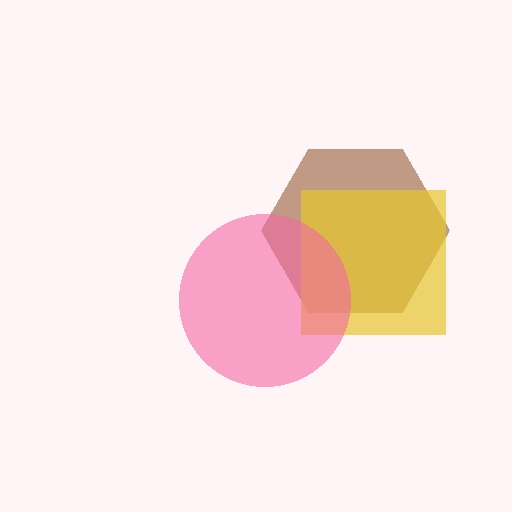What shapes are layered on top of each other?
The layered shapes are: a brown hexagon, a yellow square, a pink circle.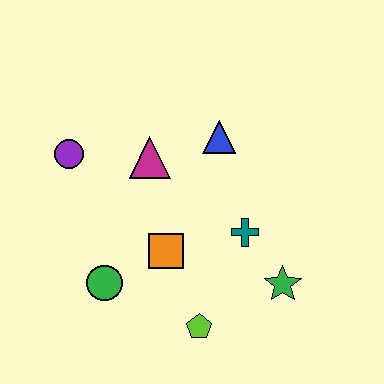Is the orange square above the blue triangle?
No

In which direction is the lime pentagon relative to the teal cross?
The lime pentagon is below the teal cross.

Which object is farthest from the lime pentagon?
The purple circle is farthest from the lime pentagon.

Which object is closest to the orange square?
The green circle is closest to the orange square.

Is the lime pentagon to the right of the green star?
No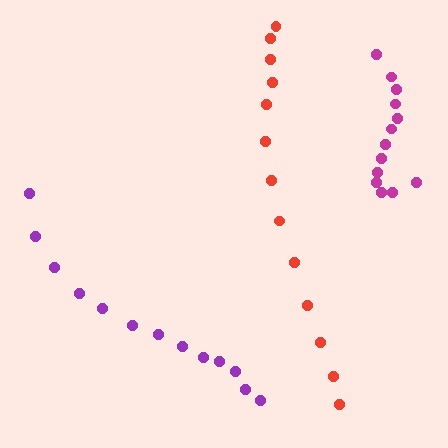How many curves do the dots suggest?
There are 3 distinct paths.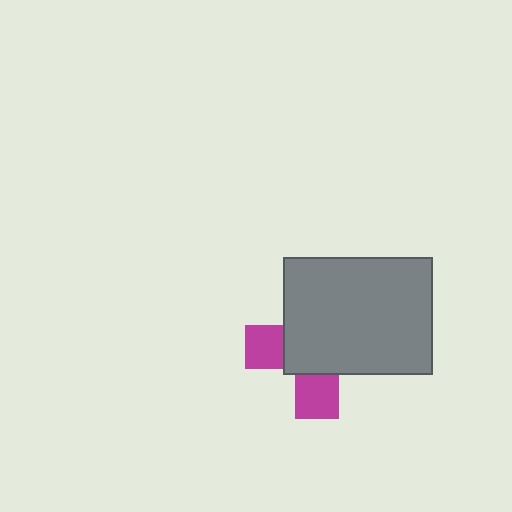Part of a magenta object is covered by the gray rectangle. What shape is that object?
It is a cross.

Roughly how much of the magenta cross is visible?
A small part of it is visible (roughly 34%).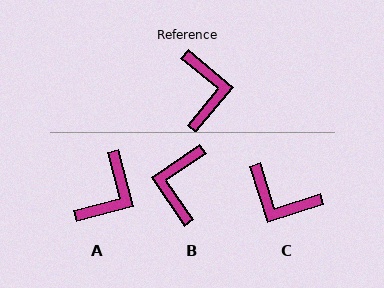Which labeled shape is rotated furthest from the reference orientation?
B, about 164 degrees away.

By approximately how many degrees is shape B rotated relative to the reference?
Approximately 164 degrees counter-clockwise.